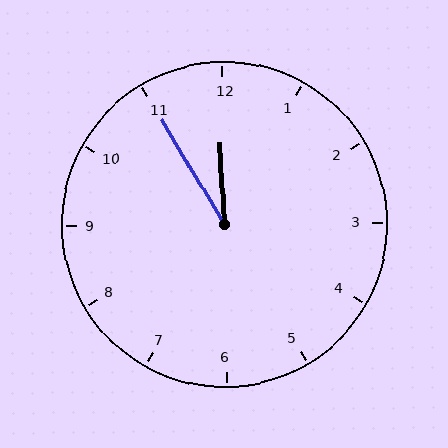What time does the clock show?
11:55.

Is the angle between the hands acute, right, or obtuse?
It is acute.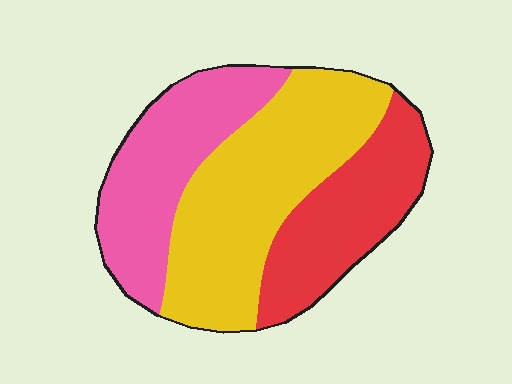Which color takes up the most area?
Yellow, at roughly 45%.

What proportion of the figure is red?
Red takes up about one quarter (1/4) of the figure.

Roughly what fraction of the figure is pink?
Pink covers around 30% of the figure.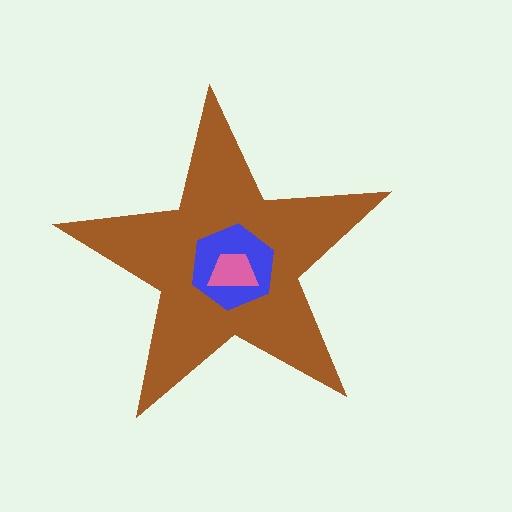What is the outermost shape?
The brown star.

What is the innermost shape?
The pink trapezoid.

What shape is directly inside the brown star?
The blue hexagon.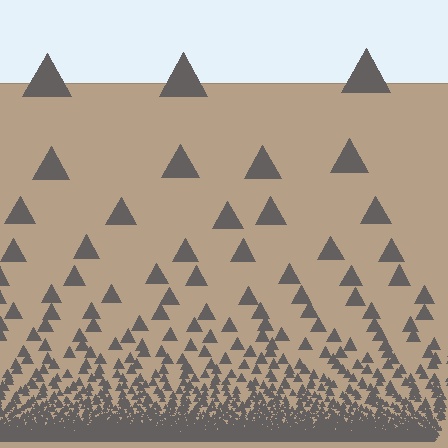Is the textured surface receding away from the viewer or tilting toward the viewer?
The surface appears to tilt toward the viewer. Texture elements get larger and sparser toward the top.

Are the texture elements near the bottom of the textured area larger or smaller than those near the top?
Smaller. The gradient is inverted — elements near the bottom are smaller and denser.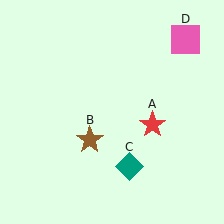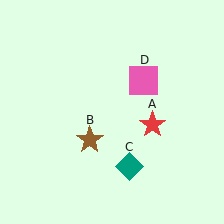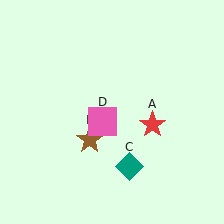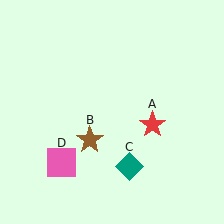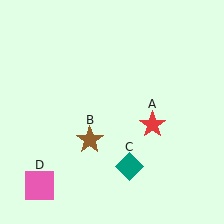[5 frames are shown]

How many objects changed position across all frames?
1 object changed position: pink square (object D).